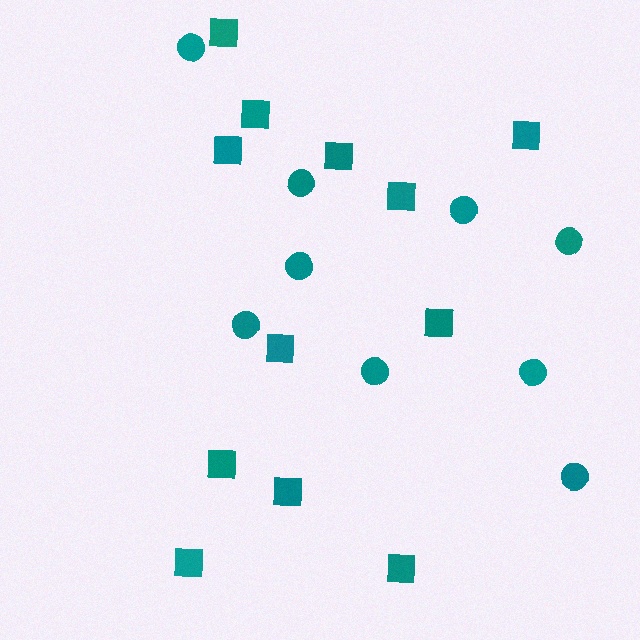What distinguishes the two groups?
There are 2 groups: one group of squares (12) and one group of circles (9).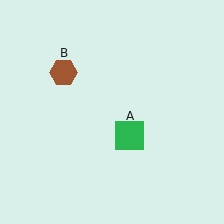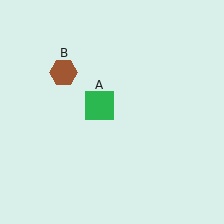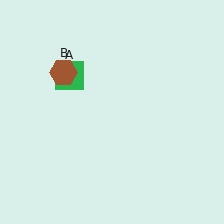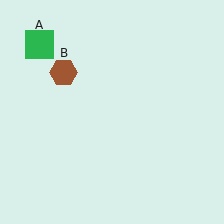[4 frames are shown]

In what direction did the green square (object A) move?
The green square (object A) moved up and to the left.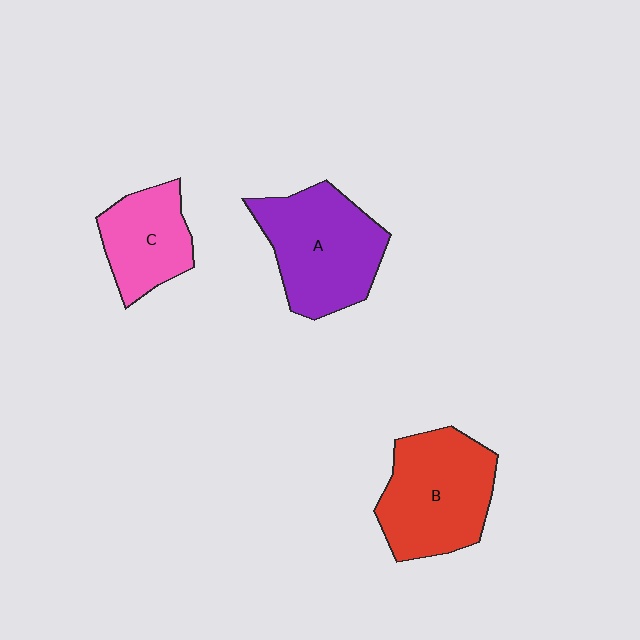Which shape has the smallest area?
Shape C (pink).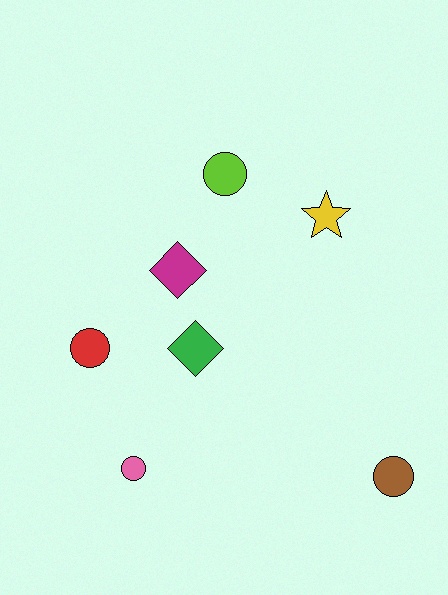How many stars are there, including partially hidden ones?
There is 1 star.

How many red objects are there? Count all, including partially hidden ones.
There is 1 red object.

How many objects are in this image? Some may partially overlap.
There are 7 objects.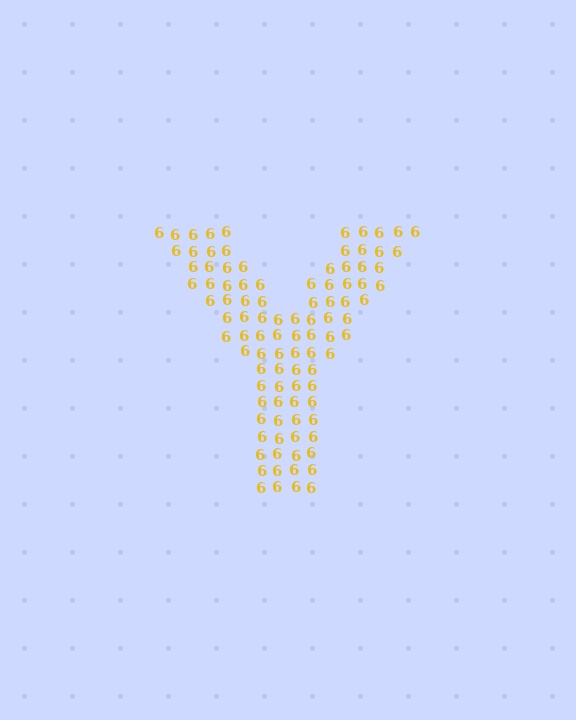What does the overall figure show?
The overall figure shows the letter Y.